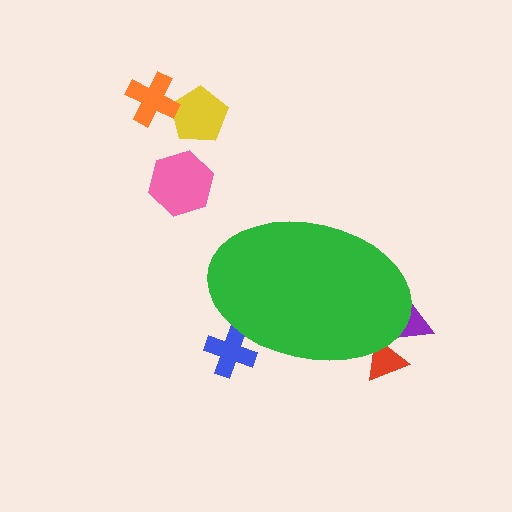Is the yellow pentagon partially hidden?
No, the yellow pentagon is fully visible.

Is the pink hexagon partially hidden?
No, the pink hexagon is fully visible.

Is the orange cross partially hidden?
No, the orange cross is fully visible.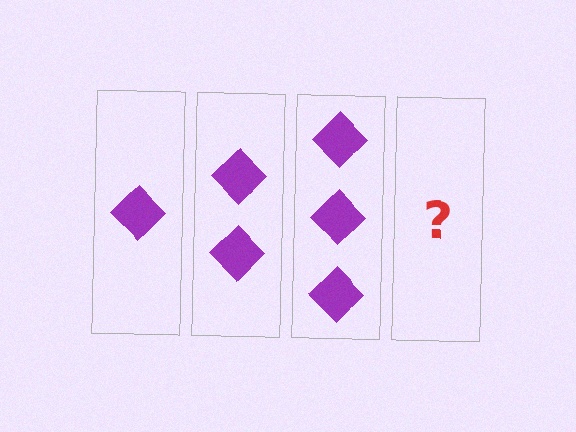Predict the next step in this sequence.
The next step is 4 diamonds.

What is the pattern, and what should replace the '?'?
The pattern is that each step adds one more diamond. The '?' should be 4 diamonds.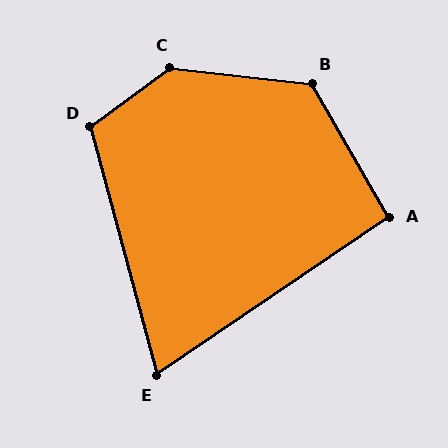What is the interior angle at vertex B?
Approximately 127 degrees (obtuse).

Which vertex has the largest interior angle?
C, at approximately 137 degrees.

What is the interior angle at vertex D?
Approximately 112 degrees (obtuse).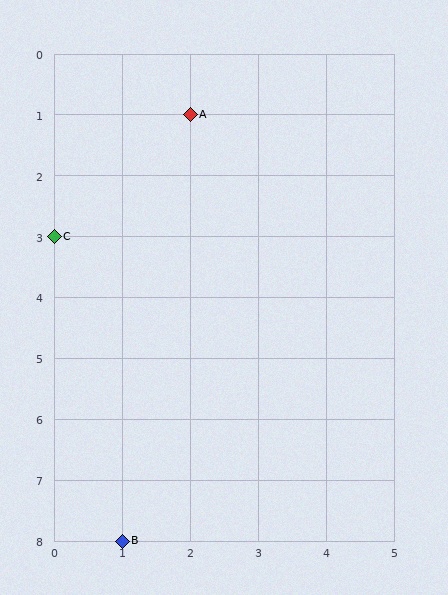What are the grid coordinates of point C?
Point C is at grid coordinates (0, 3).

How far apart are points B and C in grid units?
Points B and C are 1 column and 5 rows apart (about 5.1 grid units diagonally).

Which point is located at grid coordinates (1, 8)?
Point B is at (1, 8).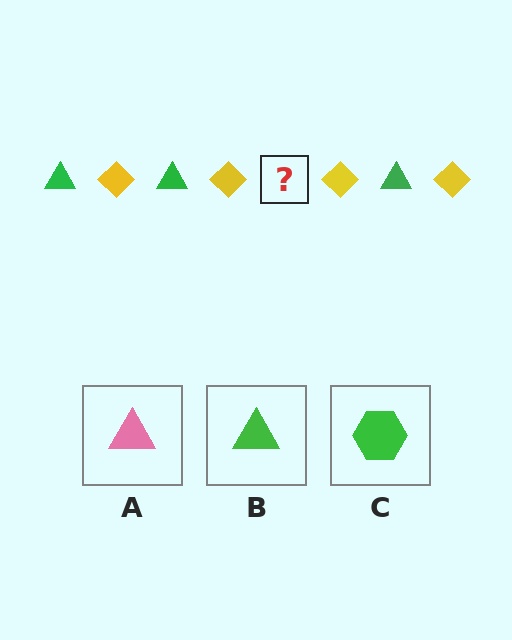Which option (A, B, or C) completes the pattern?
B.